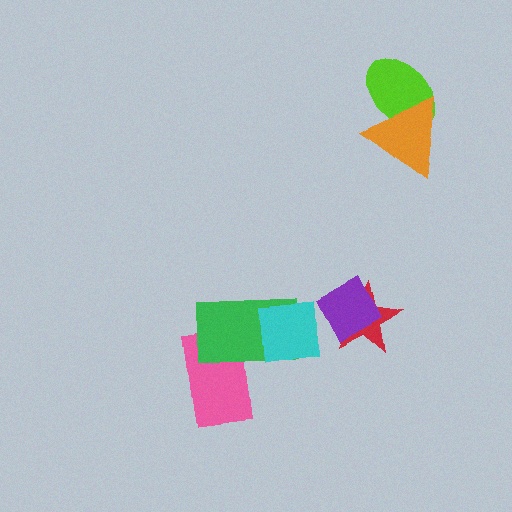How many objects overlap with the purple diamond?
2 objects overlap with the purple diamond.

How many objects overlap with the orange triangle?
1 object overlaps with the orange triangle.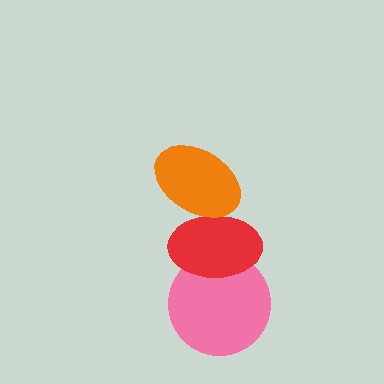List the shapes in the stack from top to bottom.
From top to bottom: the orange ellipse, the red ellipse, the pink circle.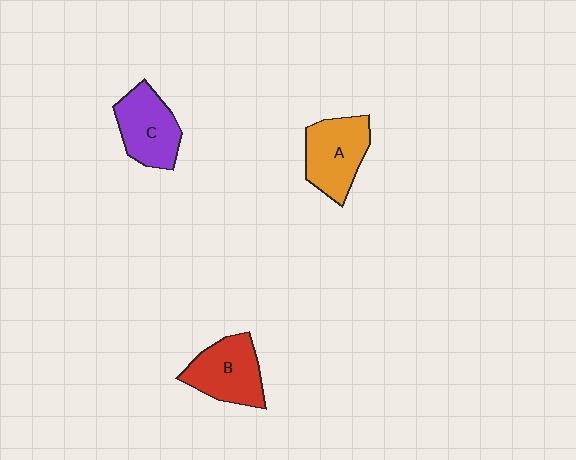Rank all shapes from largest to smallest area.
From largest to smallest: A (orange), B (red), C (purple).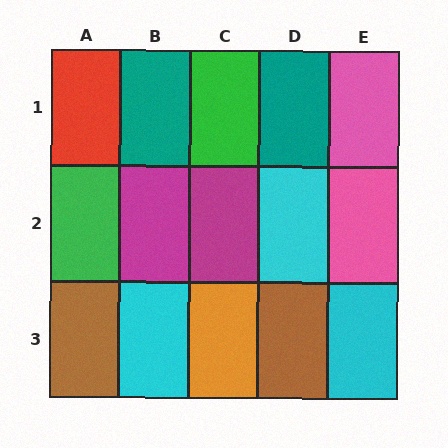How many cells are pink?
2 cells are pink.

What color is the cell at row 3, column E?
Cyan.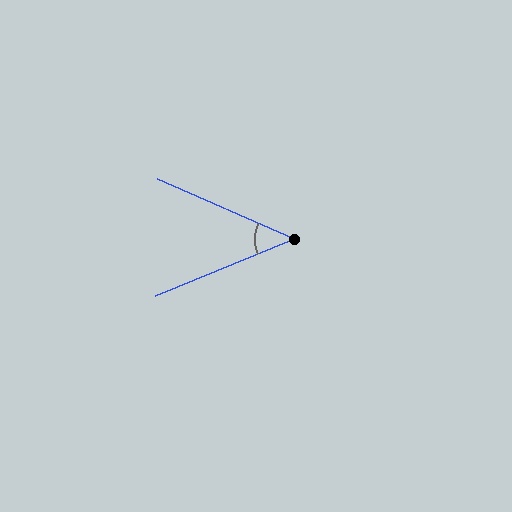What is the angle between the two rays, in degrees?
Approximately 46 degrees.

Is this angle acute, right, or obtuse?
It is acute.